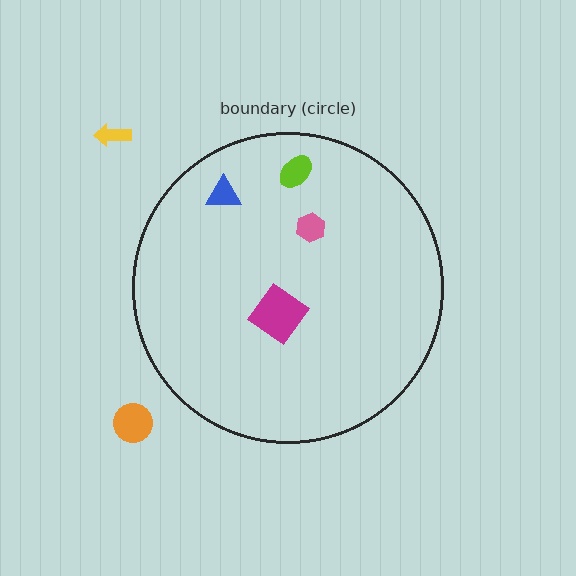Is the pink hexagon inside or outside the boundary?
Inside.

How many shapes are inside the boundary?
4 inside, 2 outside.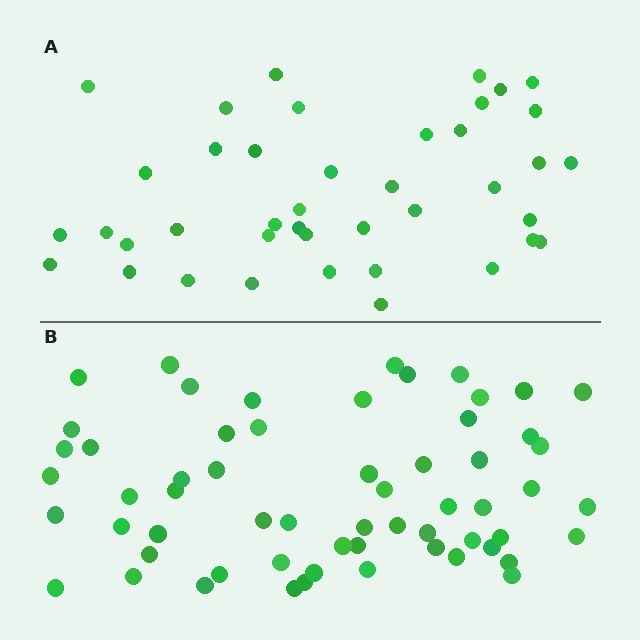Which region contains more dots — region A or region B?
Region B (the bottom region) has more dots.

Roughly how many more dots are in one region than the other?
Region B has approximately 20 more dots than region A.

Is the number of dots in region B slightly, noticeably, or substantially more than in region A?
Region B has substantially more. The ratio is roughly 1.5 to 1.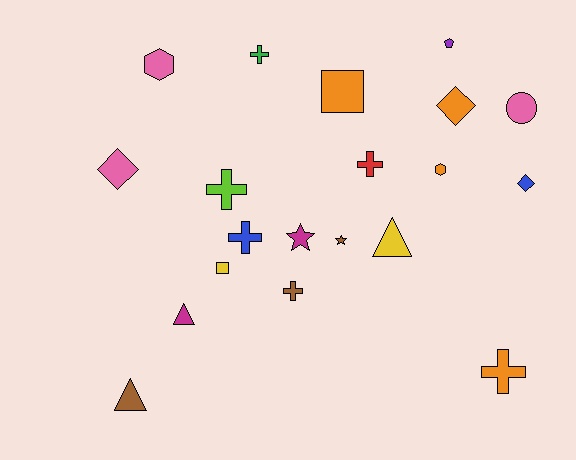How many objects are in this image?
There are 20 objects.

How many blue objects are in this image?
There are 2 blue objects.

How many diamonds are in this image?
There are 3 diamonds.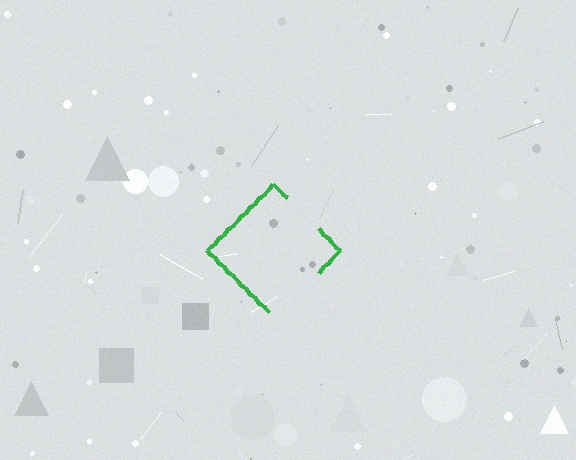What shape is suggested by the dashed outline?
The dashed outline suggests a diamond.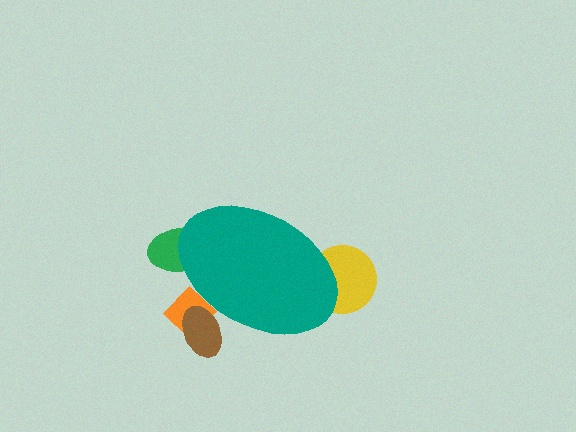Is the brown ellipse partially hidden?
Yes, the brown ellipse is partially hidden behind the teal ellipse.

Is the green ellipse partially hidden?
Yes, the green ellipse is partially hidden behind the teal ellipse.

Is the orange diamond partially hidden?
Yes, the orange diamond is partially hidden behind the teal ellipse.